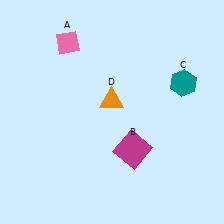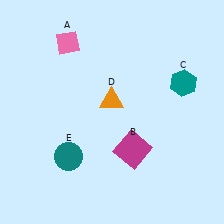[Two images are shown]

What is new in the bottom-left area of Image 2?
A teal circle (E) was added in the bottom-left area of Image 2.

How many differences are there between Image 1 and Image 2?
There is 1 difference between the two images.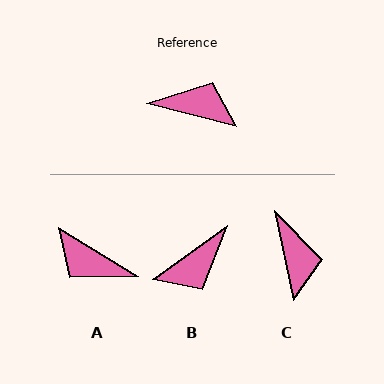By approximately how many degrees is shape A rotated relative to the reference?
Approximately 163 degrees counter-clockwise.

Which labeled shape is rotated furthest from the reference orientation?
A, about 163 degrees away.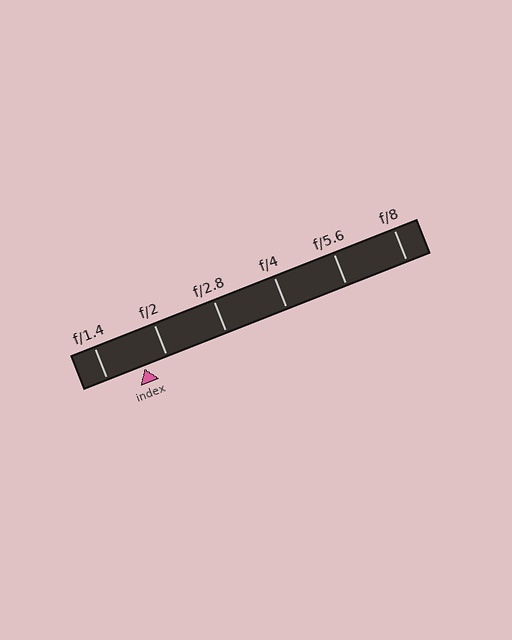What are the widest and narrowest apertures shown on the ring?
The widest aperture shown is f/1.4 and the narrowest is f/8.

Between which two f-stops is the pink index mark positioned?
The index mark is between f/1.4 and f/2.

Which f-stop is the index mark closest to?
The index mark is closest to f/2.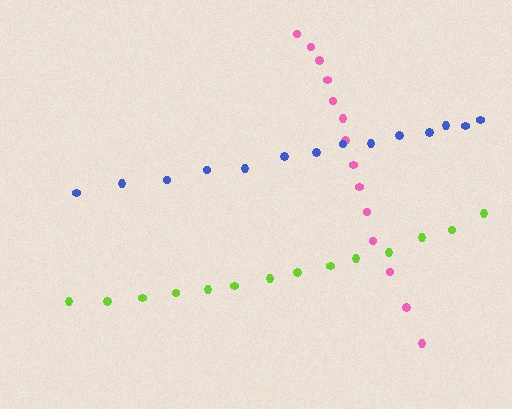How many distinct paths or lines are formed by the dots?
There are 3 distinct paths.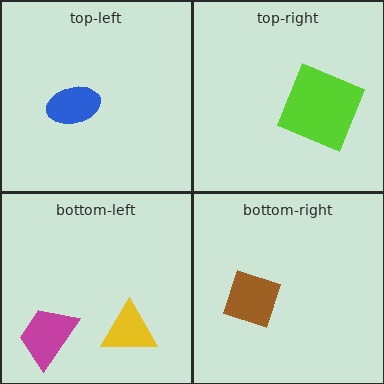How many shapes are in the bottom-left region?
2.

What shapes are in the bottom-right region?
The brown diamond.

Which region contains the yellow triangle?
The bottom-left region.